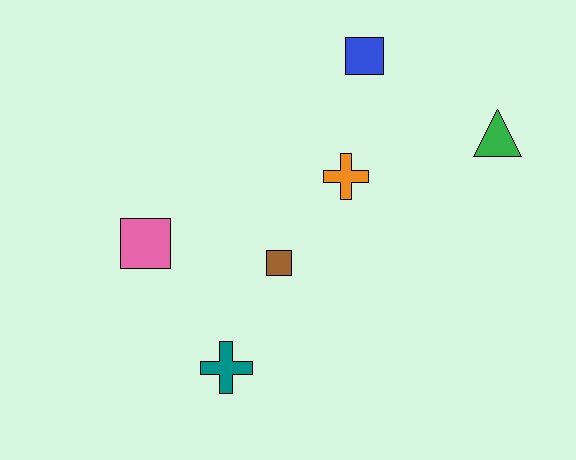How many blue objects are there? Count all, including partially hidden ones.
There is 1 blue object.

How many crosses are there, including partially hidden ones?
There are 2 crosses.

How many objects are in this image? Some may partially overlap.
There are 6 objects.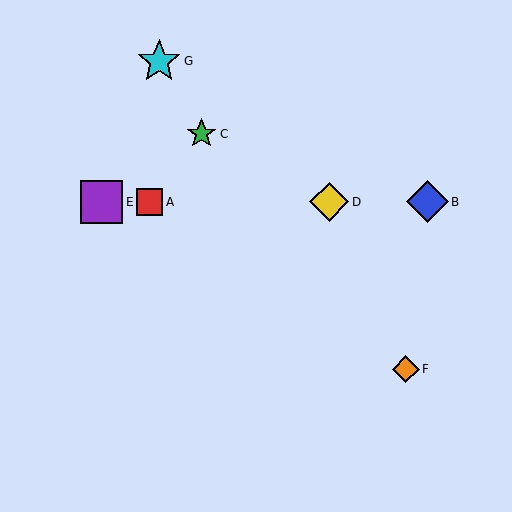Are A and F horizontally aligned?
No, A is at y≈202 and F is at y≈369.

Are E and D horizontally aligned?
Yes, both are at y≈202.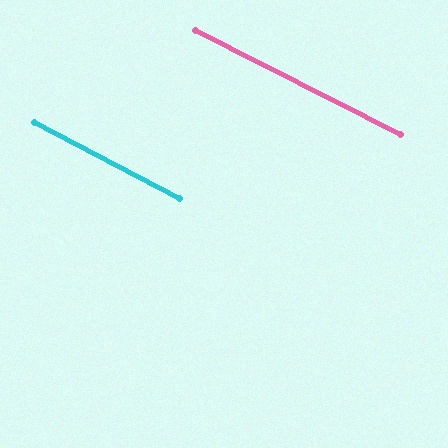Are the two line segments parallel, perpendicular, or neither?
Parallel — their directions differ by only 0.7°.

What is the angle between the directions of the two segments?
Approximately 1 degree.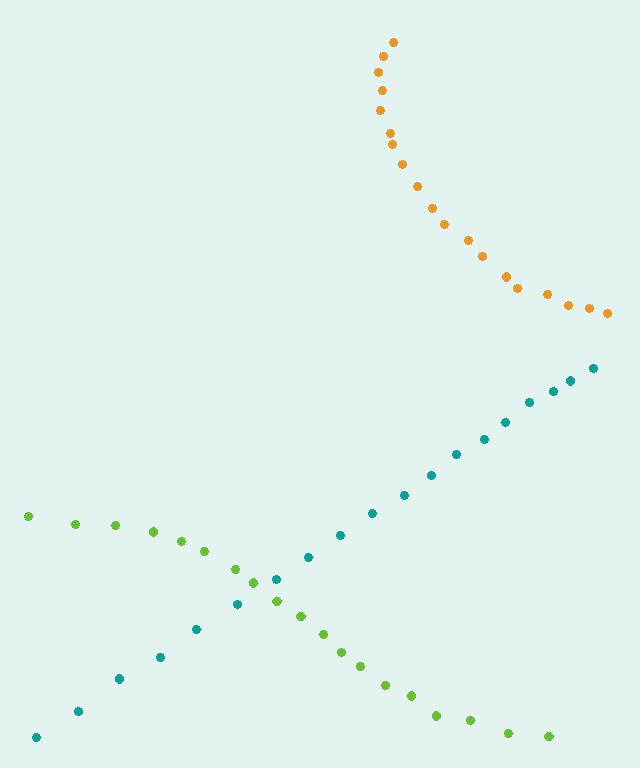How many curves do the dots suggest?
There are 3 distinct paths.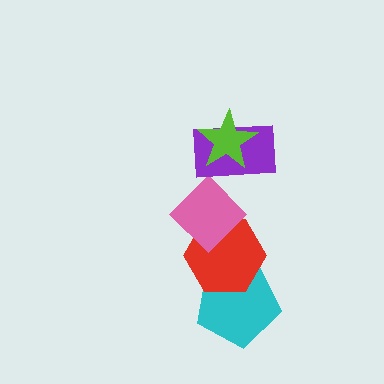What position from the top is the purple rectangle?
The purple rectangle is 2nd from the top.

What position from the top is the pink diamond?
The pink diamond is 3rd from the top.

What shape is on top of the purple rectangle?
The lime star is on top of the purple rectangle.